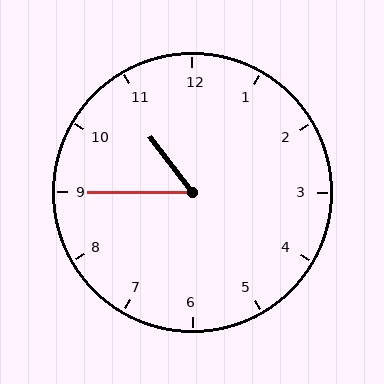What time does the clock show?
10:45.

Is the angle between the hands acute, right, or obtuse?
It is acute.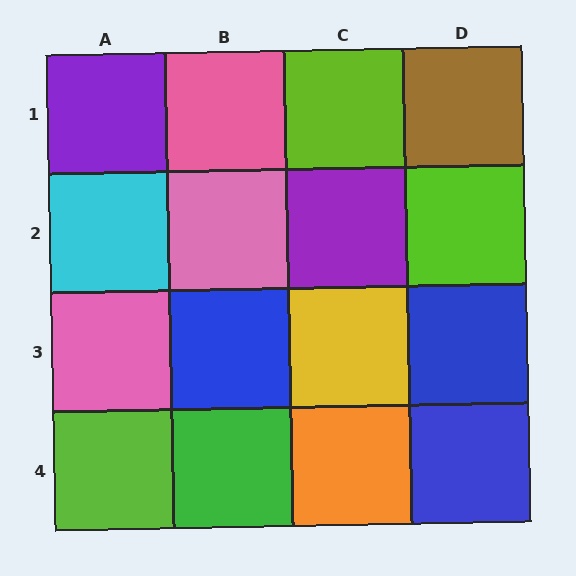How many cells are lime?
3 cells are lime.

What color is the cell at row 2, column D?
Lime.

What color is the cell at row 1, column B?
Pink.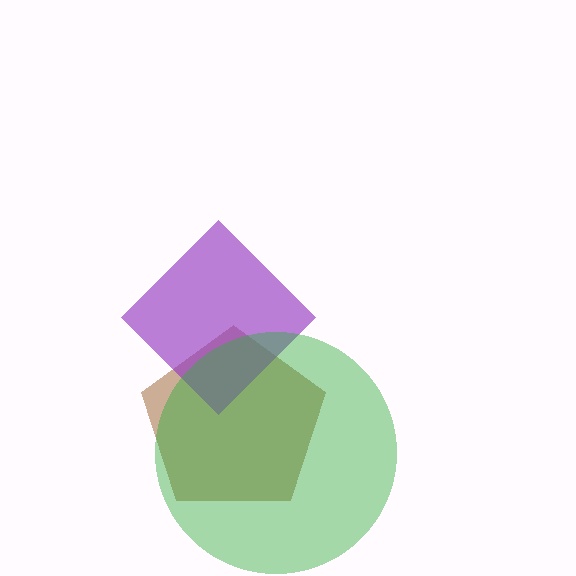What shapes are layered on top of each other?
The layered shapes are: a brown pentagon, a purple diamond, a green circle.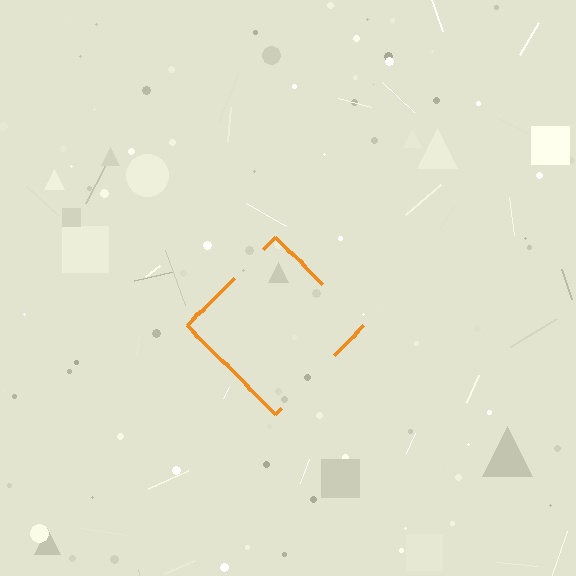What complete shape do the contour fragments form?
The contour fragments form a diamond.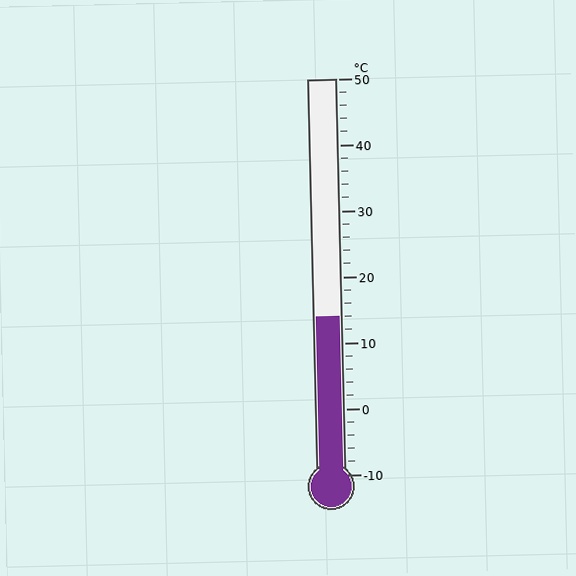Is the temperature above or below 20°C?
The temperature is below 20°C.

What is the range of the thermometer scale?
The thermometer scale ranges from -10°C to 50°C.